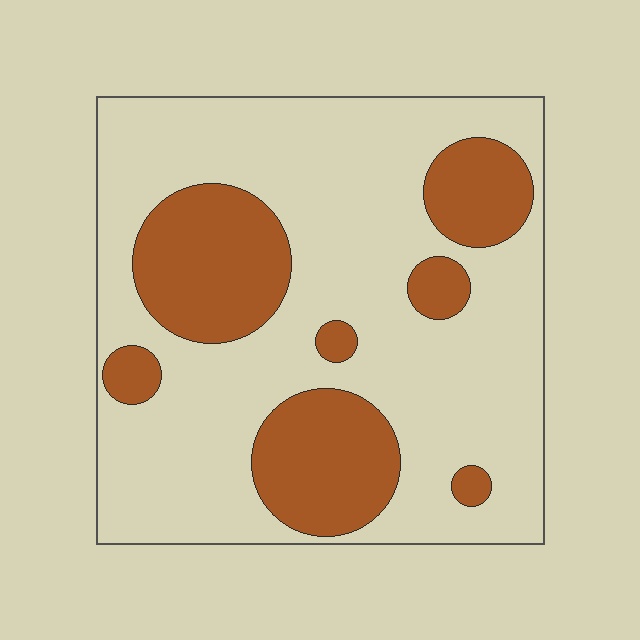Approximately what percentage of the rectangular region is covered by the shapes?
Approximately 30%.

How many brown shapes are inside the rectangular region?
7.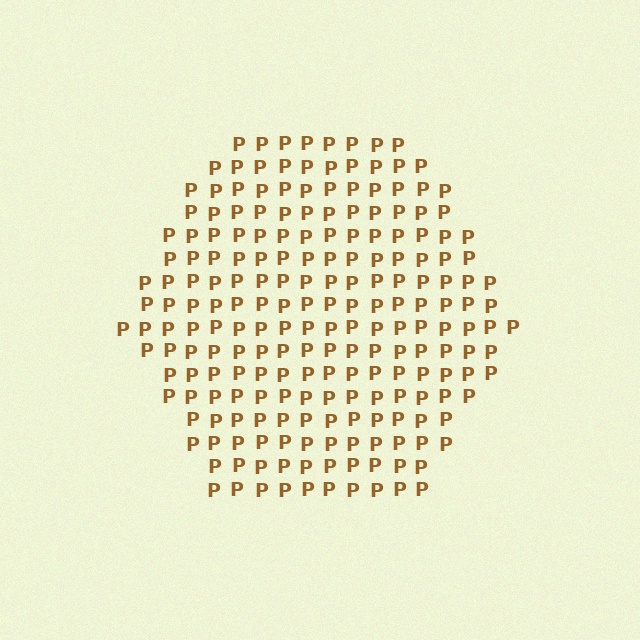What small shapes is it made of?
It is made of small letter P's.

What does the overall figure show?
The overall figure shows a hexagon.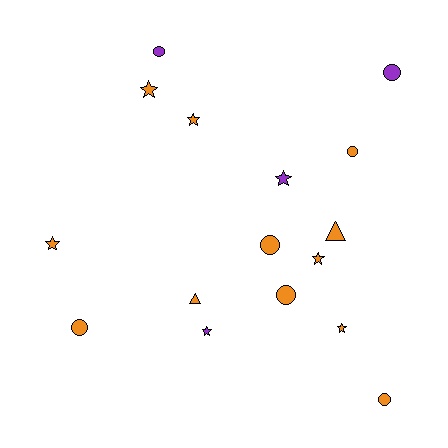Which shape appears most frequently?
Circle, with 7 objects.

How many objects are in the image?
There are 16 objects.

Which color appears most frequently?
Orange, with 12 objects.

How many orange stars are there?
There are 5 orange stars.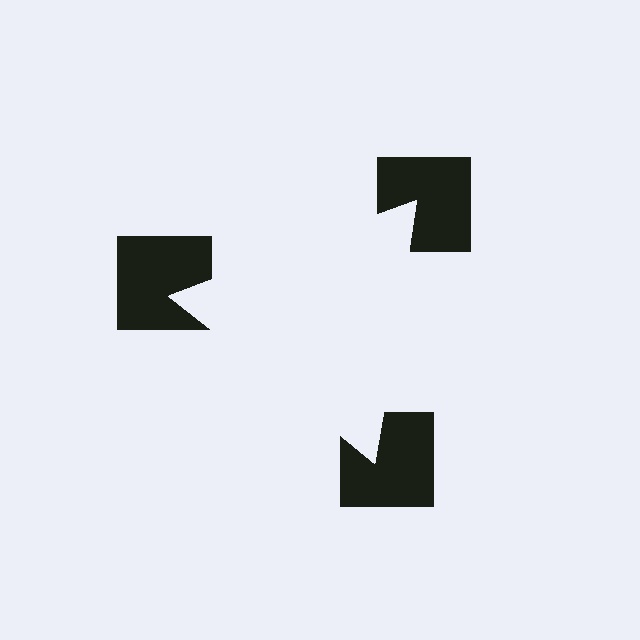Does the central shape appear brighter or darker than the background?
It typically appears slightly brighter than the background, even though no actual brightness change is drawn.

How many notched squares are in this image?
There are 3 — one at each vertex of the illusory triangle.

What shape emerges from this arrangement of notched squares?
An illusory triangle — its edges are inferred from the aligned wedge cuts in the notched squares, not physically drawn.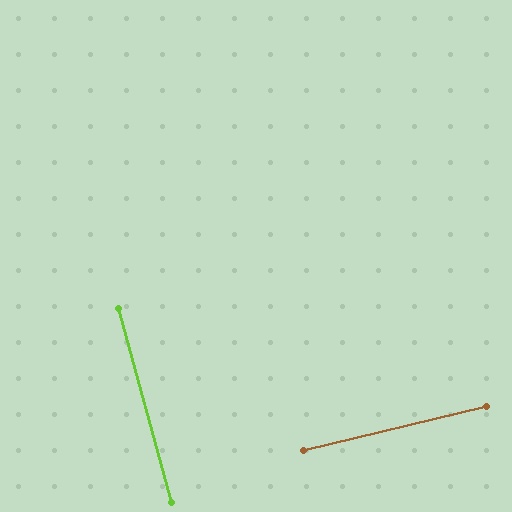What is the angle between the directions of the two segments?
Approximately 88 degrees.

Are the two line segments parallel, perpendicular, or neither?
Perpendicular — they meet at approximately 88°.